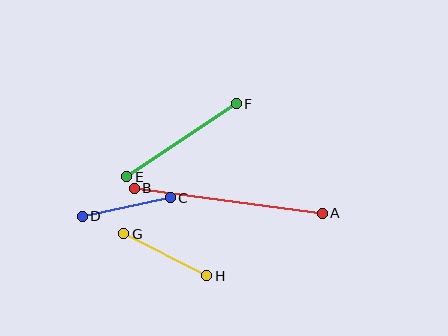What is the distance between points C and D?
The distance is approximately 90 pixels.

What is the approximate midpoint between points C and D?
The midpoint is at approximately (126, 207) pixels.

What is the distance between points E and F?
The distance is approximately 132 pixels.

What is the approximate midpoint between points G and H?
The midpoint is at approximately (165, 255) pixels.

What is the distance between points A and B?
The distance is approximately 190 pixels.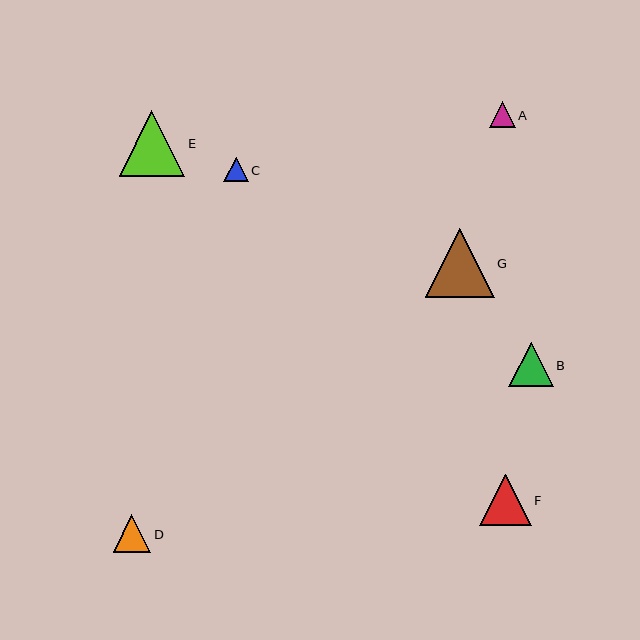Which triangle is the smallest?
Triangle C is the smallest with a size of approximately 25 pixels.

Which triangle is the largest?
Triangle G is the largest with a size of approximately 69 pixels.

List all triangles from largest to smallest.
From largest to smallest: G, E, F, B, D, A, C.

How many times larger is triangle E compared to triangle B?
Triangle E is approximately 1.5 times the size of triangle B.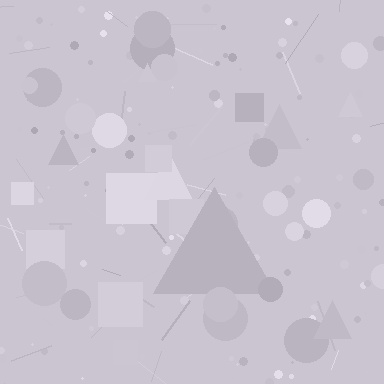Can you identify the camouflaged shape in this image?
The camouflaged shape is a triangle.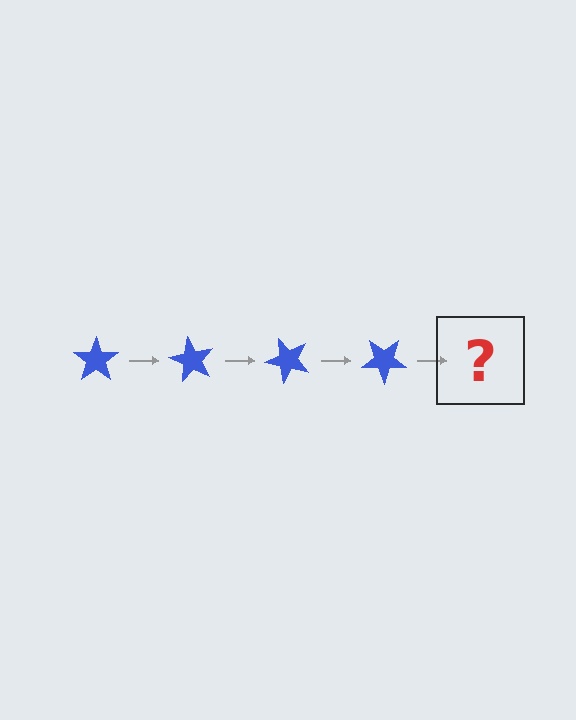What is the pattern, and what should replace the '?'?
The pattern is that the star rotates 60 degrees each step. The '?' should be a blue star rotated 240 degrees.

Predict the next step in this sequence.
The next step is a blue star rotated 240 degrees.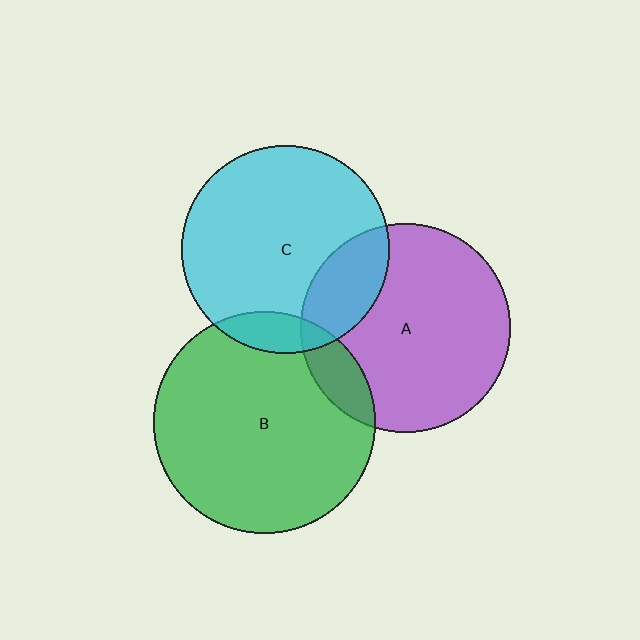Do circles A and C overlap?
Yes.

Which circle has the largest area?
Circle B (green).